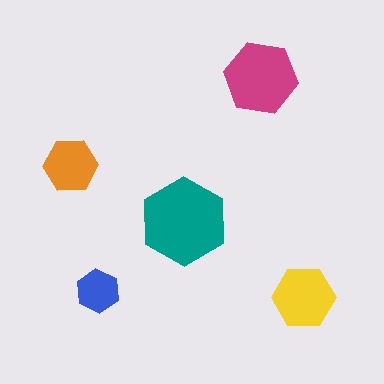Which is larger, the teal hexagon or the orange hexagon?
The teal one.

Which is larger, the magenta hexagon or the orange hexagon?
The magenta one.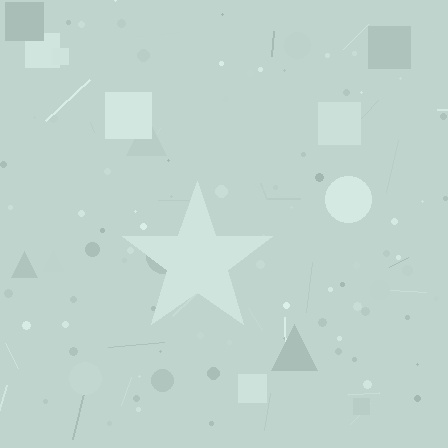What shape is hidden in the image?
A star is hidden in the image.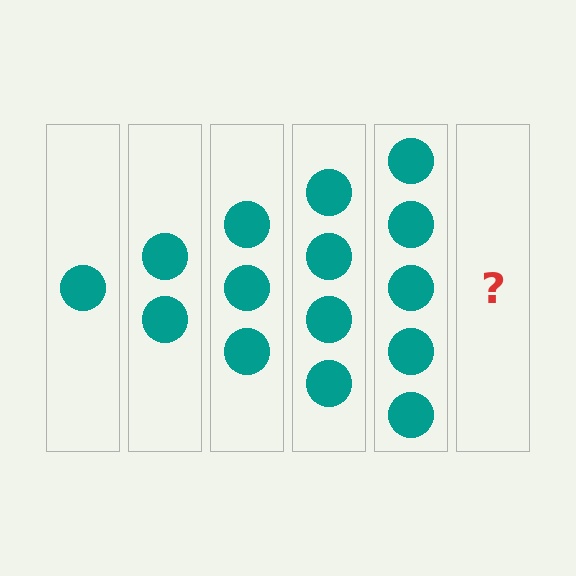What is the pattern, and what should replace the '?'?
The pattern is that each step adds one more circle. The '?' should be 6 circles.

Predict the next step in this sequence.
The next step is 6 circles.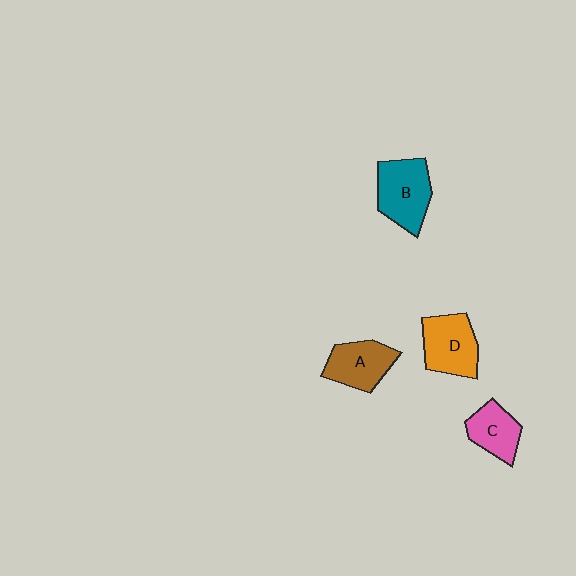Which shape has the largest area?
Shape B (teal).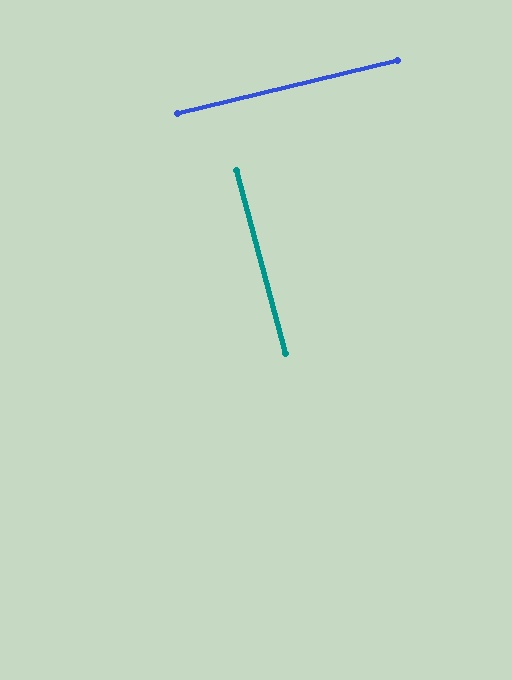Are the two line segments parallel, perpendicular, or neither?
Perpendicular — they meet at approximately 88°.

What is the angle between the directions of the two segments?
Approximately 88 degrees.